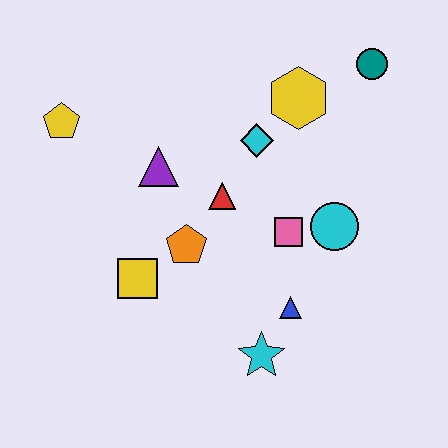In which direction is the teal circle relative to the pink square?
The teal circle is above the pink square.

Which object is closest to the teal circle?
The yellow hexagon is closest to the teal circle.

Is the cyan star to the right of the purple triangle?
Yes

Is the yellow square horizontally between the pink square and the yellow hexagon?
No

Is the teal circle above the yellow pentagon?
Yes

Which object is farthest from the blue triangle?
The yellow pentagon is farthest from the blue triangle.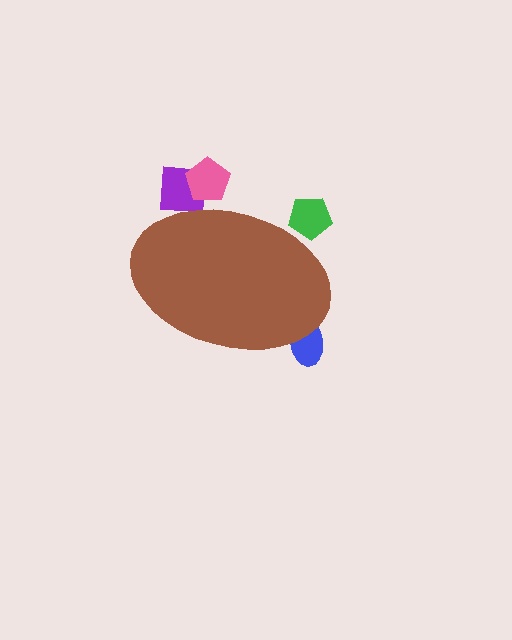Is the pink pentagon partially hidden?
Yes, the pink pentagon is partially hidden behind the brown ellipse.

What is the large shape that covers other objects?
A brown ellipse.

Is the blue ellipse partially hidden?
Yes, the blue ellipse is partially hidden behind the brown ellipse.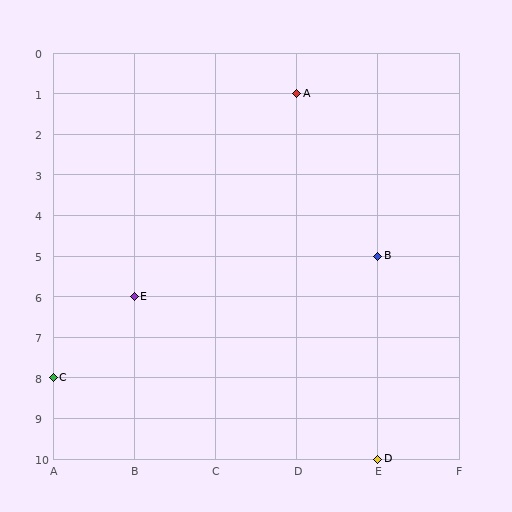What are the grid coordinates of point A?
Point A is at grid coordinates (D, 1).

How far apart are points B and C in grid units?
Points B and C are 4 columns and 3 rows apart (about 5.0 grid units diagonally).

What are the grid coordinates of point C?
Point C is at grid coordinates (A, 8).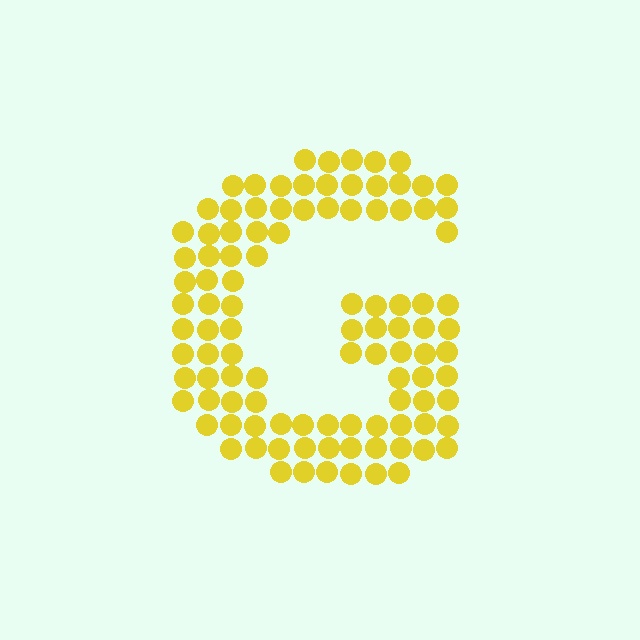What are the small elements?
The small elements are circles.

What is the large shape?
The large shape is the letter G.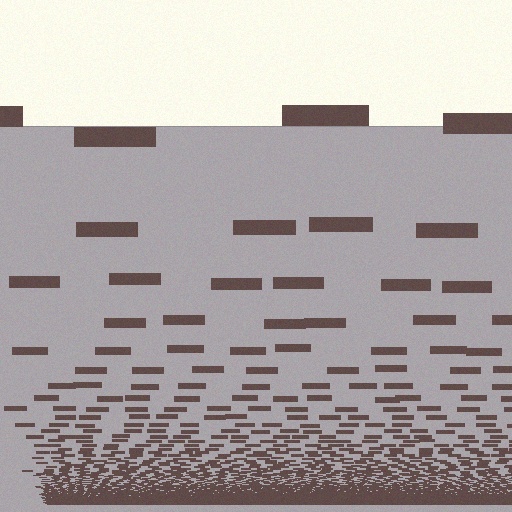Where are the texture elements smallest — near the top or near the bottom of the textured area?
Near the bottom.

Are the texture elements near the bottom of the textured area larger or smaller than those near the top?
Smaller. The gradient is inverted — elements near the bottom are smaller and denser.